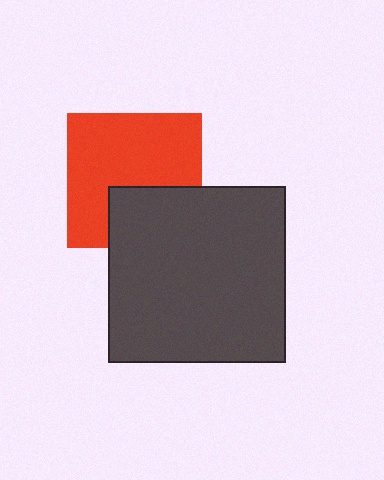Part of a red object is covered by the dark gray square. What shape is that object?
It is a square.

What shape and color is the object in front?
The object in front is a dark gray square.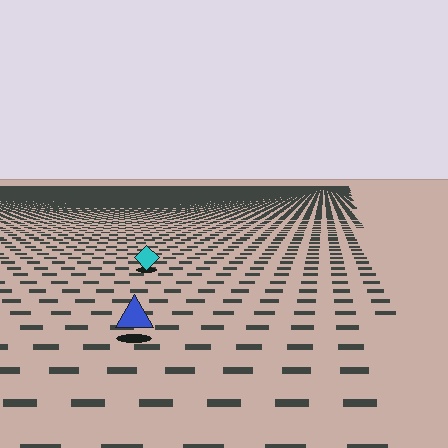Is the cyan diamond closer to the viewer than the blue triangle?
No. The blue triangle is closer — you can tell from the texture gradient: the ground texture is coarser near it.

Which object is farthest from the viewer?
The cyan diamond is farthest from the viewer. It appears smaller and the ground texture around it is denser.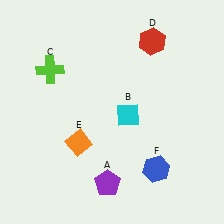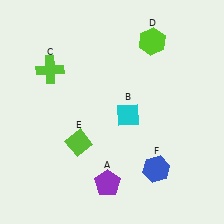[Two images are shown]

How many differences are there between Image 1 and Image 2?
There are 2 differences between the two images.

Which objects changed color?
D changed from red to lime. E changed from orange to lime.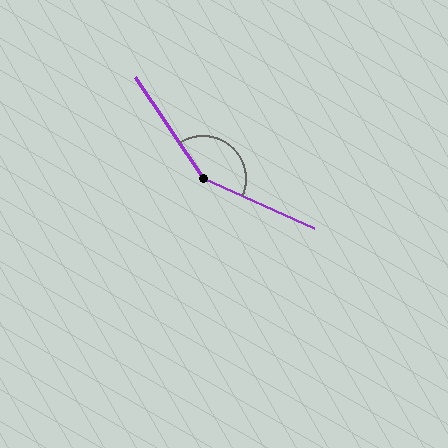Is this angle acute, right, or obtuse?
It is obtuse.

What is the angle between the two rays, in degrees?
Approximately 148 degrees.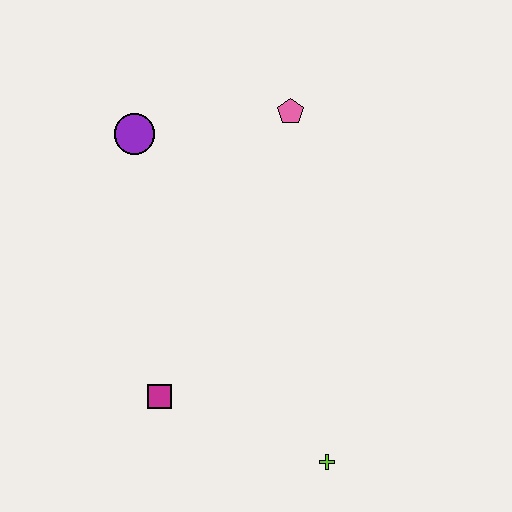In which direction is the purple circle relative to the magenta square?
The purple circle is above the magenta square.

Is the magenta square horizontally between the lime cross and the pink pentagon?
No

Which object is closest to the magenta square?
The lime cross is closest to the magenta square.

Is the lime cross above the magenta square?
No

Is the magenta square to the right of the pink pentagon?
No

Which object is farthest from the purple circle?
The lime cross is farthest from the purple circle.